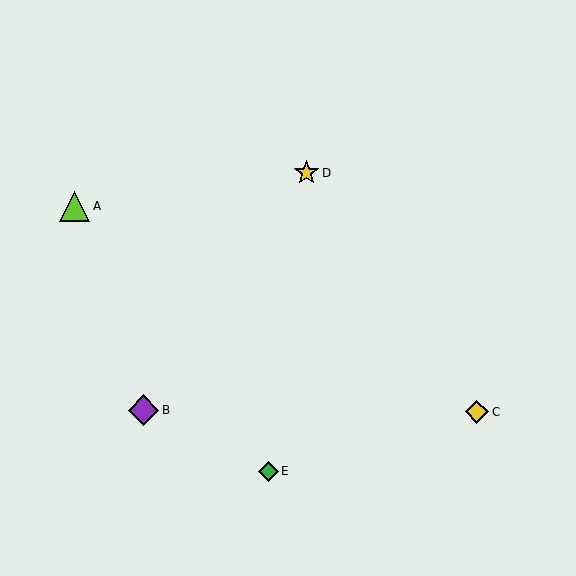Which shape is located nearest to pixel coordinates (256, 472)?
The green diamond (labeled E) at (268, 471) is nearest to that location.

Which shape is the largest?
The purple diamond (labeled B) is the largest.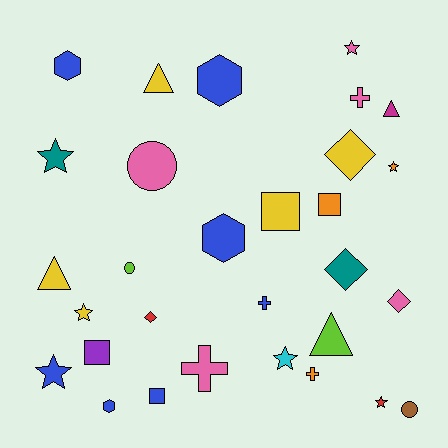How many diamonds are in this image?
There are 4 diamonds.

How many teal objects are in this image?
There are 2 teal objects.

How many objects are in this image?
There are 30 objects.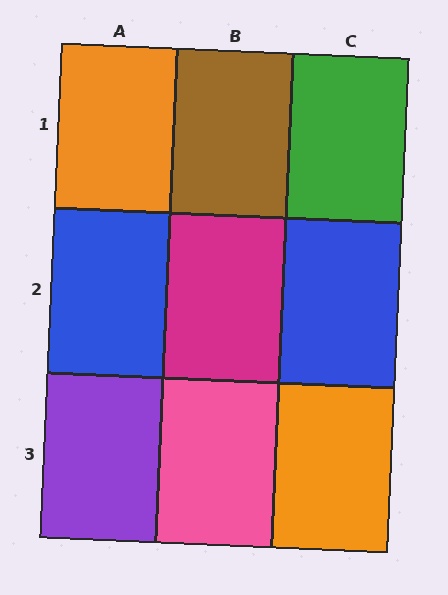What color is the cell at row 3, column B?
Pink.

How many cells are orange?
2 cells are orange.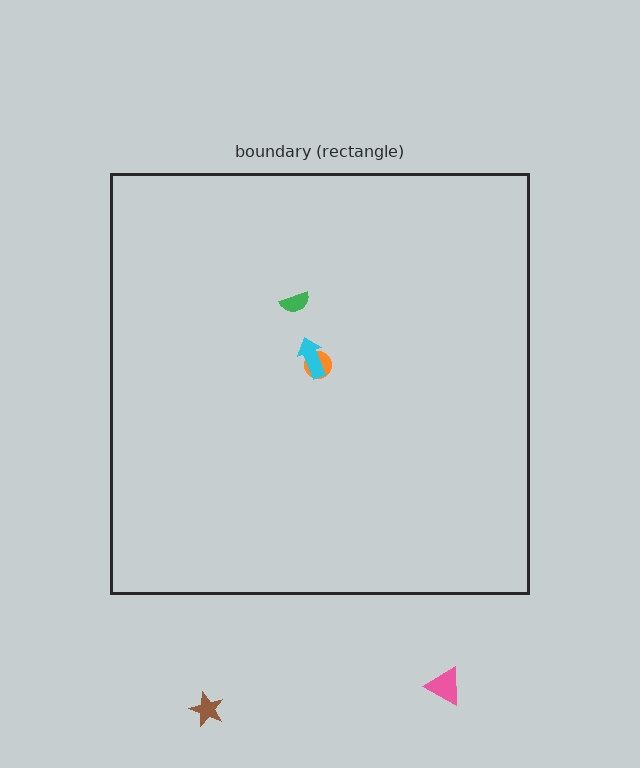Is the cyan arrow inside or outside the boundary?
Inside.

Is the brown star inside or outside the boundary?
Outside.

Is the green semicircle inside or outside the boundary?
Inside.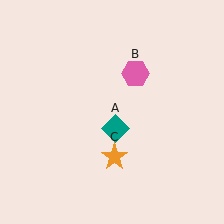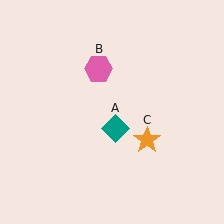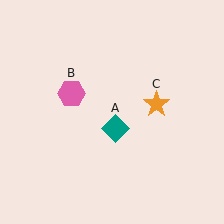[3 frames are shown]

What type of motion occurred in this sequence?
The pink hexagon (object B), orange star (object C) rotated counterclockwise around the center of the scene.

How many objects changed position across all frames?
2 objects changed position: pink hexagon (object B), orange star (object C).